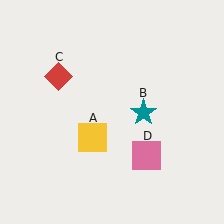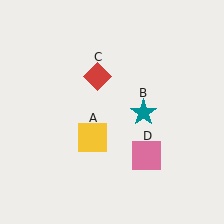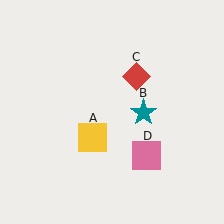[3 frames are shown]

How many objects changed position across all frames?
1 object changed position: red diamond (object C).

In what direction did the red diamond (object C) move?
The red diamond (object C) moved right.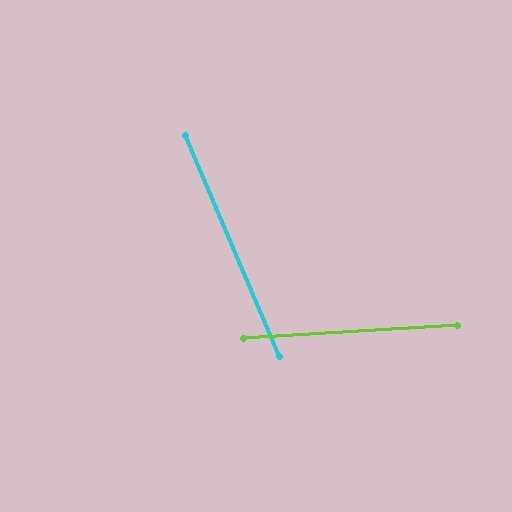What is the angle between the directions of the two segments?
Approximately 71 degrees.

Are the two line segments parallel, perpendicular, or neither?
Neither parallel nor perpendicular — they differ by about 71°.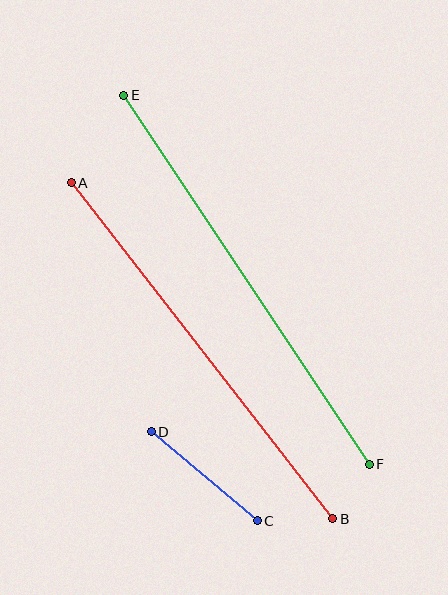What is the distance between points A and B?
The distance is approximately 426 pixels.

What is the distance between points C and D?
The distance is approximately 138 pixels.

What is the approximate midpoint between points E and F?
The midpoint is at approximately (247, 280) pixels.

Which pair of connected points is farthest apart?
Points E and F are farthest apart.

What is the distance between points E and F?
The distance is approximately 443 pixels.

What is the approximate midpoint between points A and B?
The midpoint is at approximately (202, 351) pixels.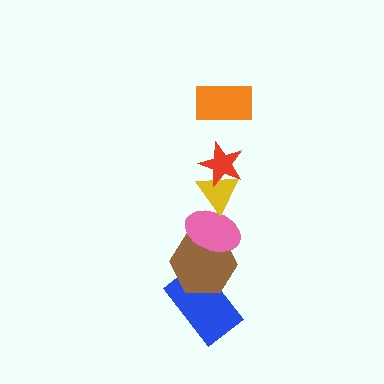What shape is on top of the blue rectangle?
The brown hexagon is on top of the blue rectangle.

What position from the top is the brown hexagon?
The brown hexagon is 5th from the top.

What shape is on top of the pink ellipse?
The yellow triangle is on top of the pink ellipse.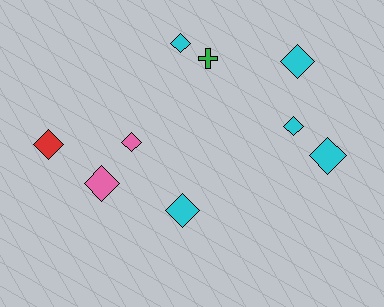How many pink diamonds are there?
There are 2 pink diamonds.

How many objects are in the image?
There are 9 objects.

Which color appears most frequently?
Cyan, with 5 objects.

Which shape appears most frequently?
Diamond, with 8 objects.